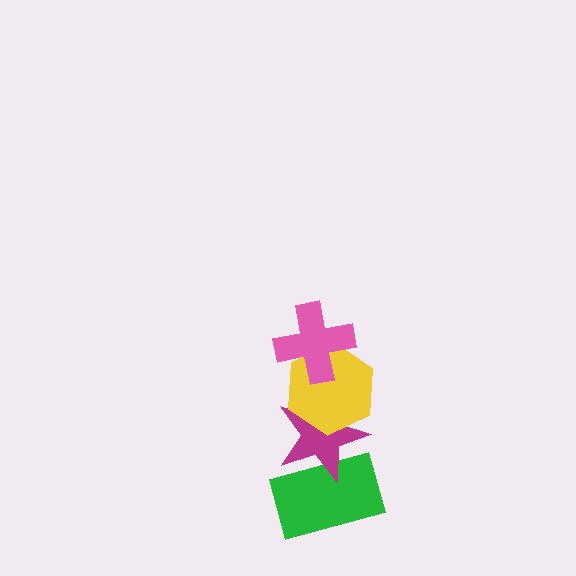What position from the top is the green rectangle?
The green rectangle is 4th from the top.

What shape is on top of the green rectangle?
The magenta star is on top of the green rectangle.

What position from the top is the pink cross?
The pink cross is 1st from the top.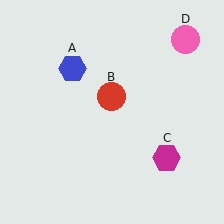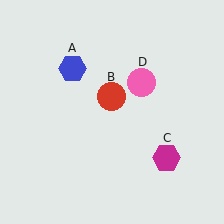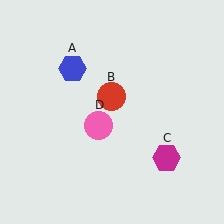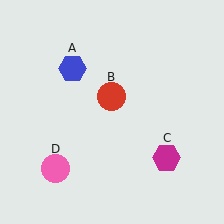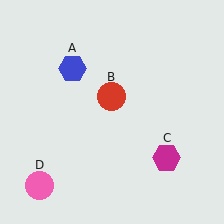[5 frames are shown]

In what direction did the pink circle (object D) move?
The pink circle (object D) moved down and to the left.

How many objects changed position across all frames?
1 object changed position: pink circle (object D).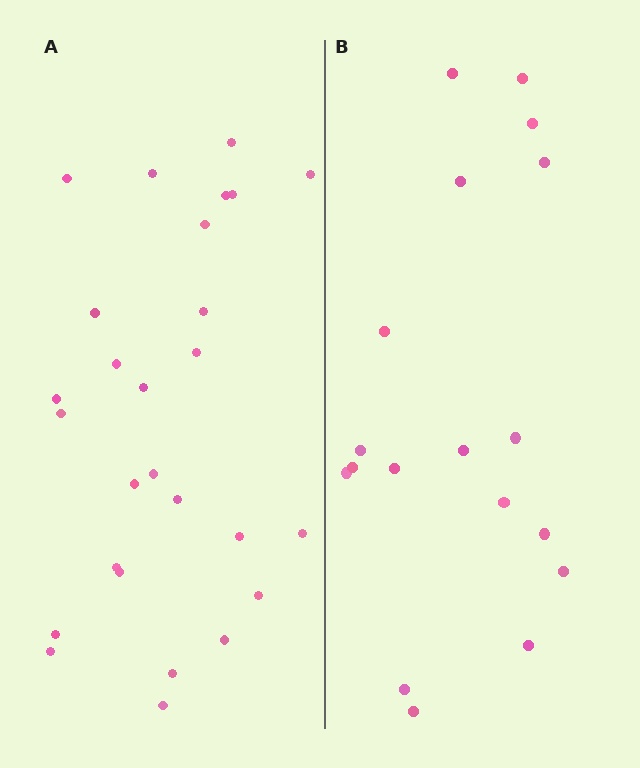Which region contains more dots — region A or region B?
Region A (the left region) has more dots.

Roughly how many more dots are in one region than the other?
Region A has roughly 8 or so more dots than region B.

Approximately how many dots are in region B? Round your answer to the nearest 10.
About 20 dots. (The exact count is 18, which rounds to 20.)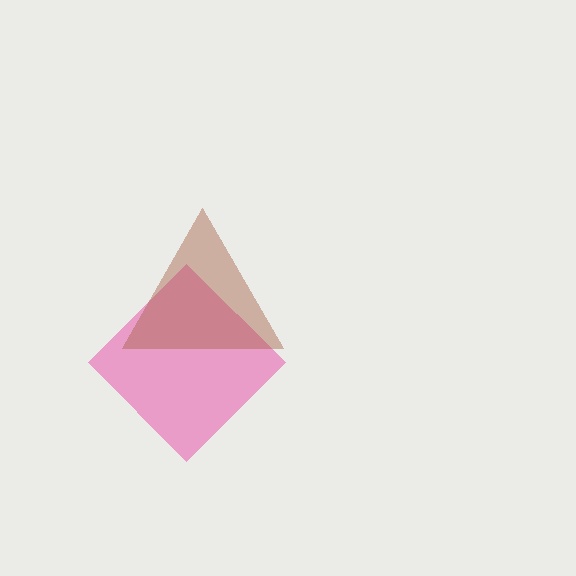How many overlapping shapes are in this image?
There are 2 overlapping shapes in the image.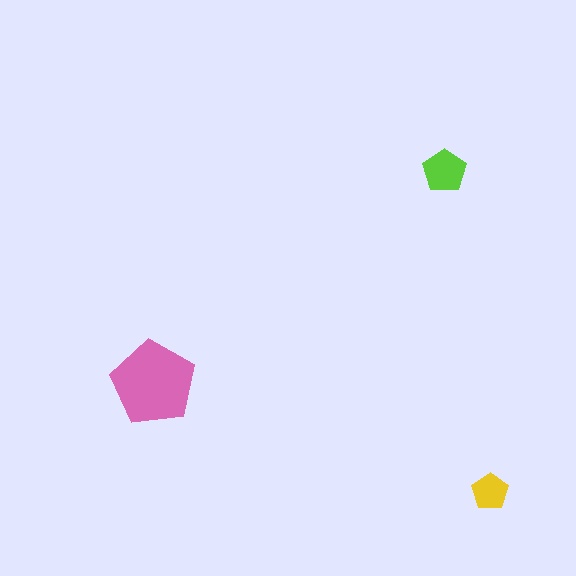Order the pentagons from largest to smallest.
the pink one, the lime one, the yellow one.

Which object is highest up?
The lime pentagon is topmost.